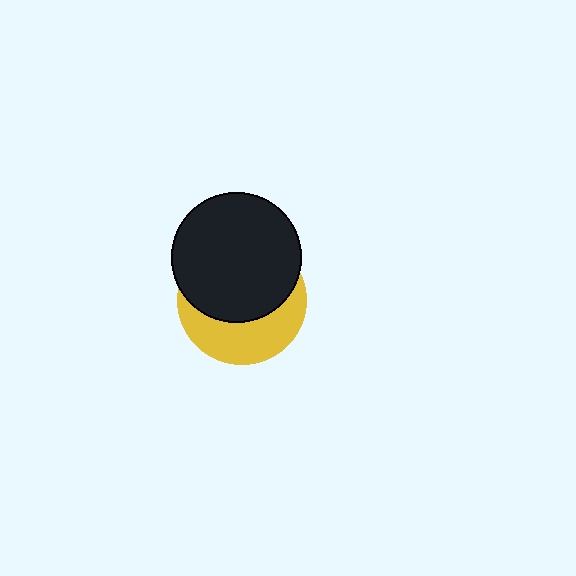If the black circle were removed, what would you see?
You would see the complete yellow circle.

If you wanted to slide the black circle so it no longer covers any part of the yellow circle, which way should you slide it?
Slide it up — that is the most direct way to separate the two shapes.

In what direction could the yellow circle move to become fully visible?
The yellow circle could move down. That would shift it out from behind the black circle entirely.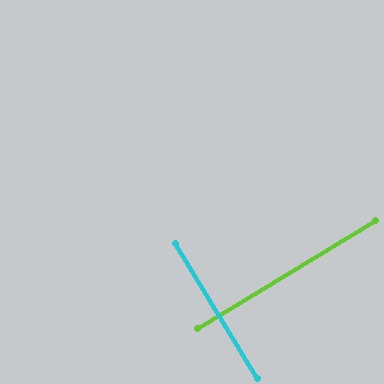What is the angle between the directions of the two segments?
Approximately 90 degrees.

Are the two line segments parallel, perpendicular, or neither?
Perpendicular — they meet at approximately 90°.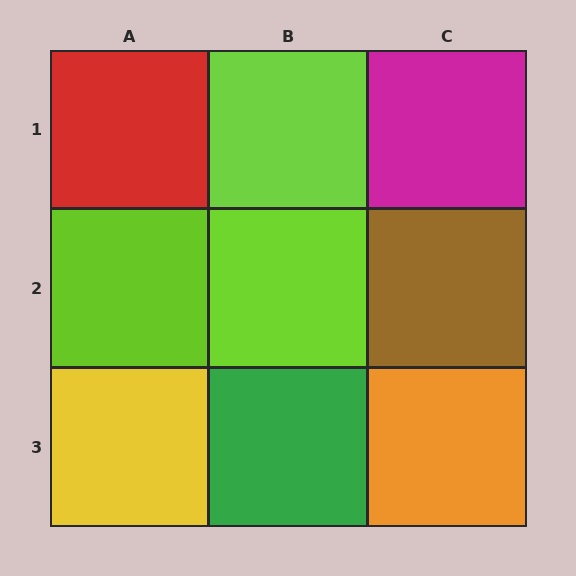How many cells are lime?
3 cells are lime.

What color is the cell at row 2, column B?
Lime.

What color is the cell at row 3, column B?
Green.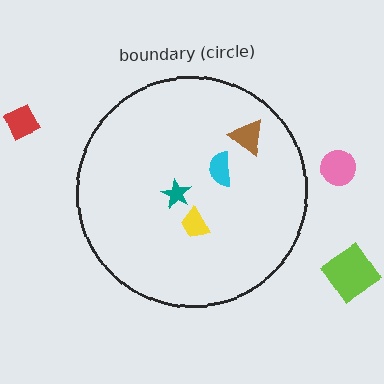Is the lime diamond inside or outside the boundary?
Outside.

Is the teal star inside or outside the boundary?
Inside.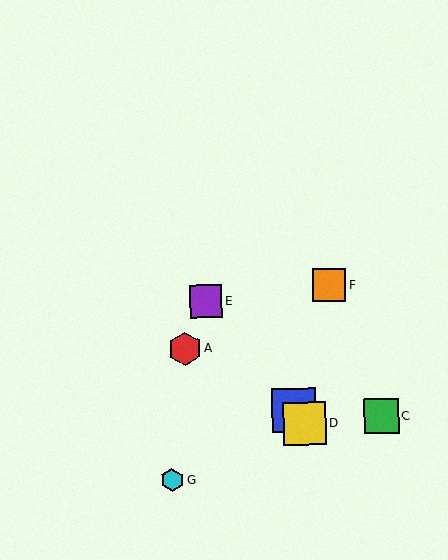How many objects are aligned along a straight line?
3 objects (B, D, E) are aligned along a straight line.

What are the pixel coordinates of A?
Object A is at (185, 349).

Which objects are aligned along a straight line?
Objects B, D, E are aligned along a straight line.